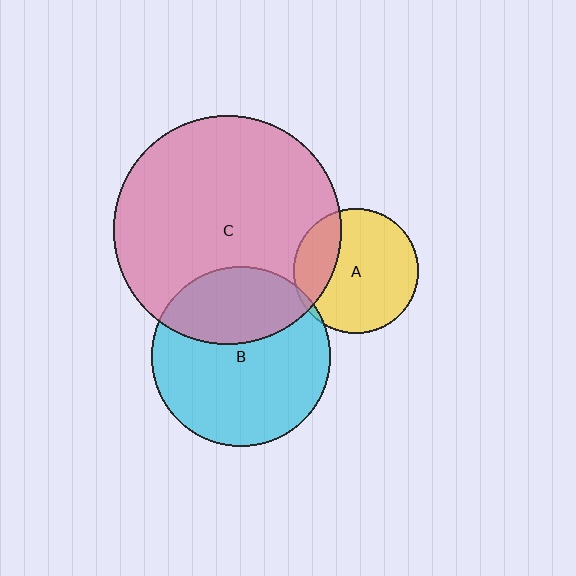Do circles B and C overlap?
Yes.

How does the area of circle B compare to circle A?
Approximately 2.1 times.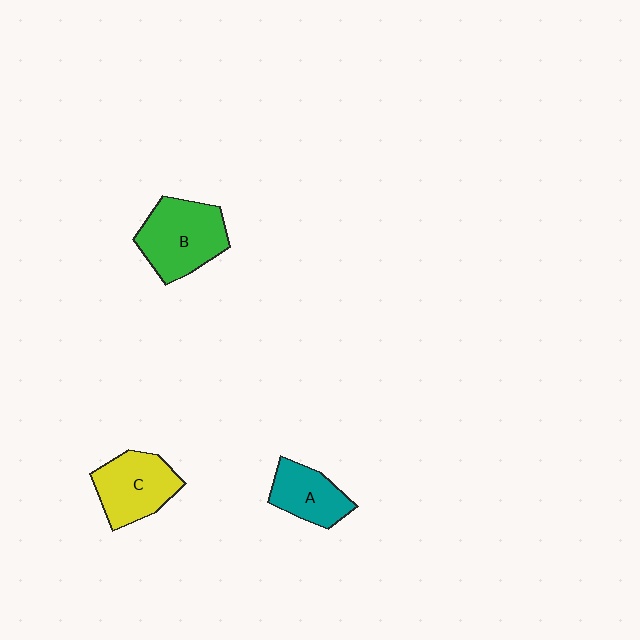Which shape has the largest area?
Shape B (green).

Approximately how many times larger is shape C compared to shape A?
Approximately 1.3 times.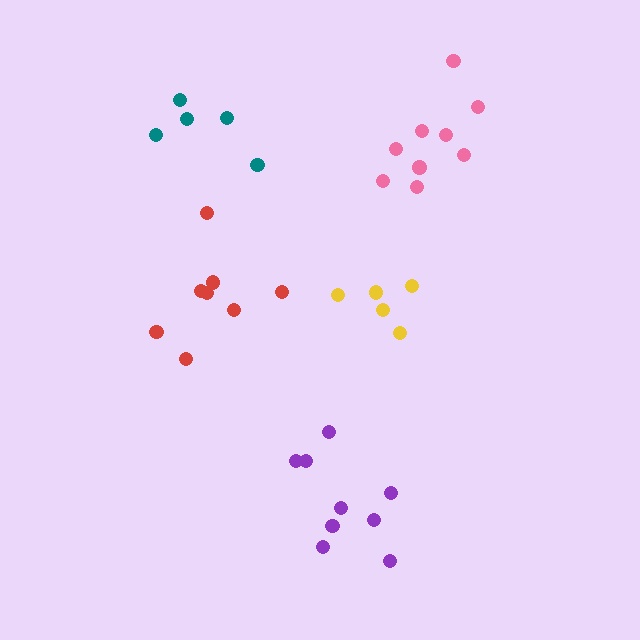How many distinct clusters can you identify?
There are 5 distinct clusters.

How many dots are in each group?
Group 1: 5 dots, Group 2: 5 dots, Group 3: 8 dots, Group 4: 9 dots, Group 5: 9 dots (36 total).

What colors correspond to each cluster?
The clusters are colored: yellow, teal, red, purple, pink.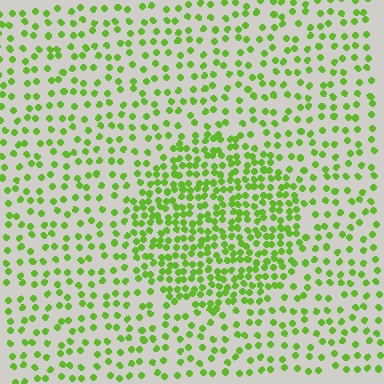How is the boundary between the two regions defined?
The boundary is defined by a change in element density (approximately 2.1x ratio). All elements are the same color, size, and shape.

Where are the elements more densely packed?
The elements are more densely packed inside the circle boundary.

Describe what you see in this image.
The image contains small lime elements arranged at two different densities. A circle-shaped region is visible where the elements are more densely packed than the surrounding area.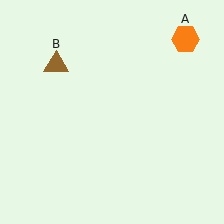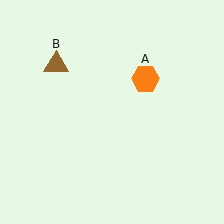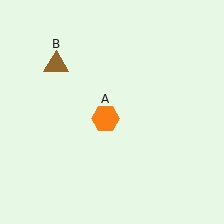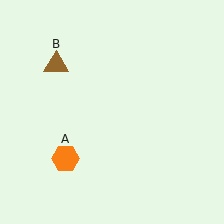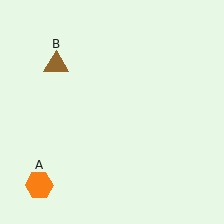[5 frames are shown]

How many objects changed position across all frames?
1 object changed position: orange hexagon (object A).